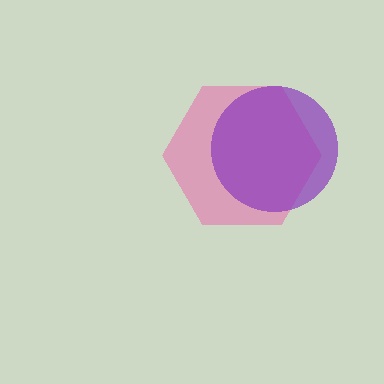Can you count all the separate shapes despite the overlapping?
Yes, there are 2 separate shapes.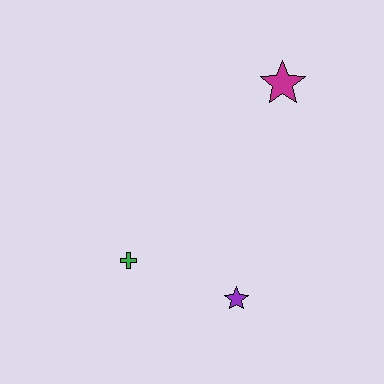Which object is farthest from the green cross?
The magenta star is farthest from the green cross.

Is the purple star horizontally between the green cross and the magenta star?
Yes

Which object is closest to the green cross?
The purple star is closest to the green cross.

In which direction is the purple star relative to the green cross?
The purple star is to the right of the green cross.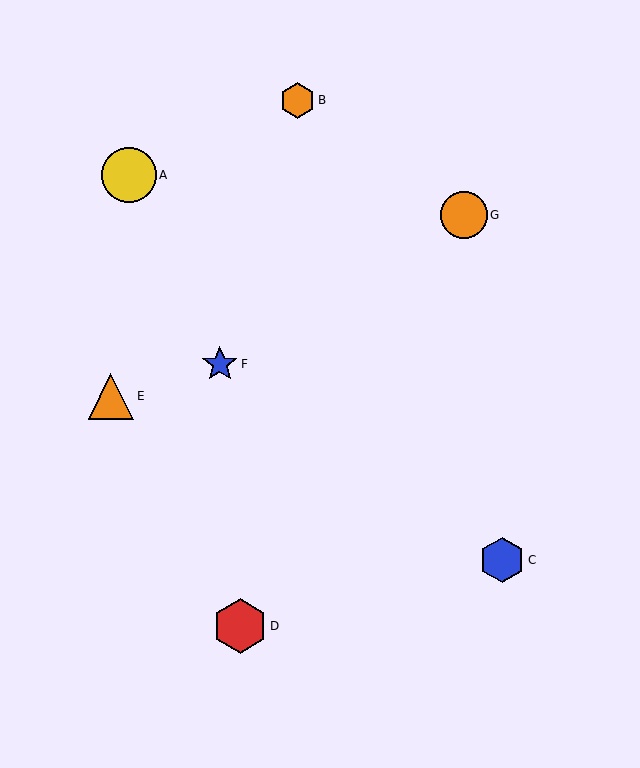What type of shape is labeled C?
Shape C is a blue hexagon.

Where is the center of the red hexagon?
The center of the red hexagon is at (240, 626).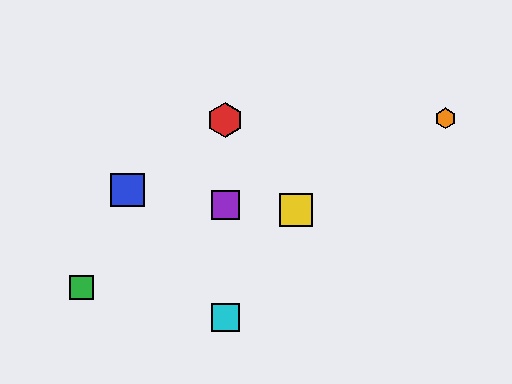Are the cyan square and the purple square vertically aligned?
Yes, both are at x≈225.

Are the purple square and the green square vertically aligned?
No, the purple square is at x≈225 and the green square is at x≈82.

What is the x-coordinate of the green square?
The green square is at x≈82.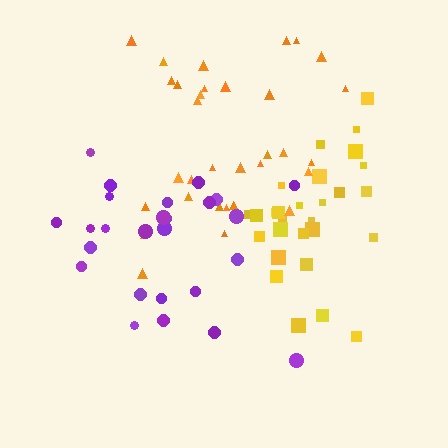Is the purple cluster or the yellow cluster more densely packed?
Yellow.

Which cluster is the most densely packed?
Yellow.